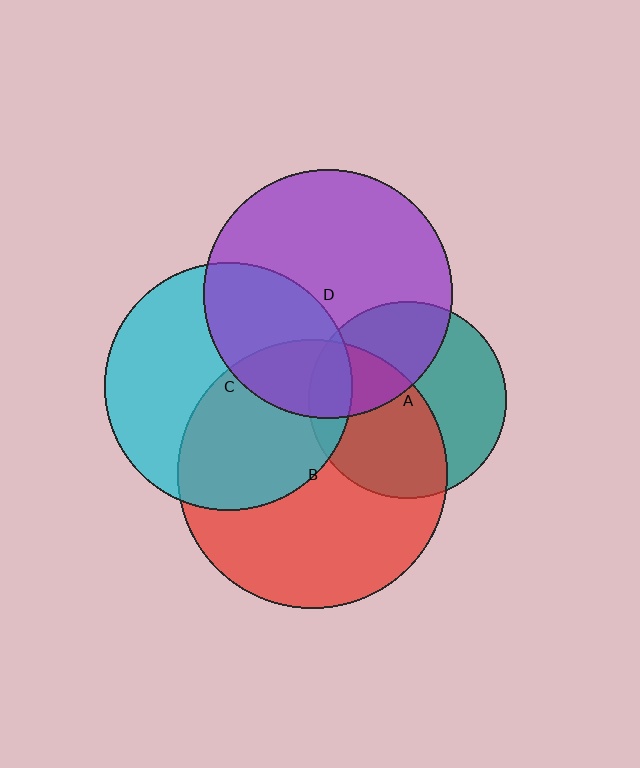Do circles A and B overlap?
Yes.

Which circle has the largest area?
Circle B (red).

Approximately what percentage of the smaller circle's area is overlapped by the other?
Approximately 50%.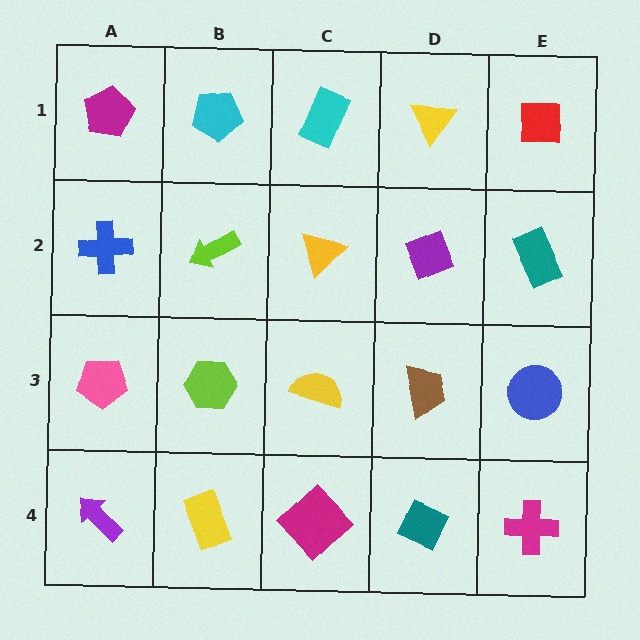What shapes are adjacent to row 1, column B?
A lime arrow (row 2, column B), a magenta pentagon (row 1, column A), a cyan rectangle (row 1, column C).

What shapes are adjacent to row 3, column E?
A teal rectangle (row 2, column E), a magenta cross (row 4, column E), a brown trapezoid (row 3, column D).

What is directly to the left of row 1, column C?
A cyan pentagon.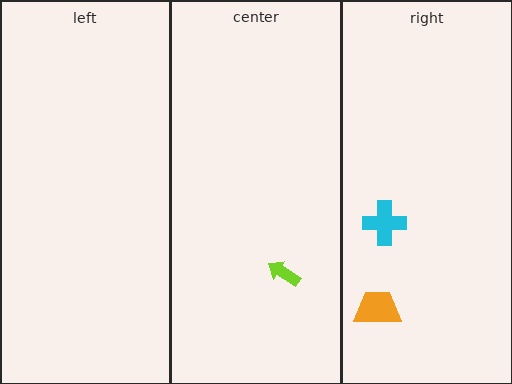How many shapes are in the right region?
2.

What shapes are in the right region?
The orange trapezoid, the cyan cross.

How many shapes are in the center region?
1.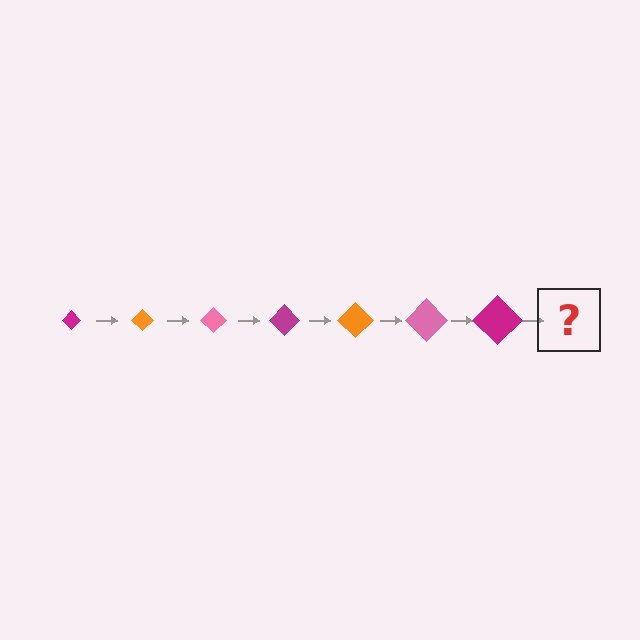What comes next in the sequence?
The next element should be an orange diamond, larger than the previous one.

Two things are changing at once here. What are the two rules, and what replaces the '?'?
The two rules are that the diamond grows larger each step and the color cycles through magenta, orange, and pink. The '?' should be an orange diamond, larger than the previous one.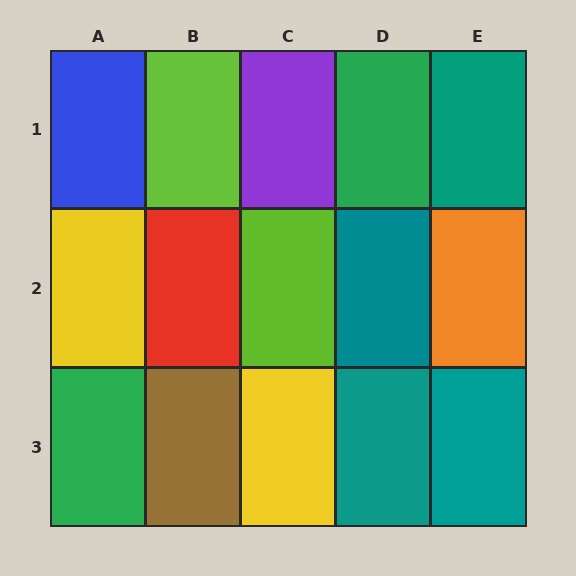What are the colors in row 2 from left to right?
Yellow, red, lime, teal, orange.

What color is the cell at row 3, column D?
Teal.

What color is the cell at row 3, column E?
Teal.